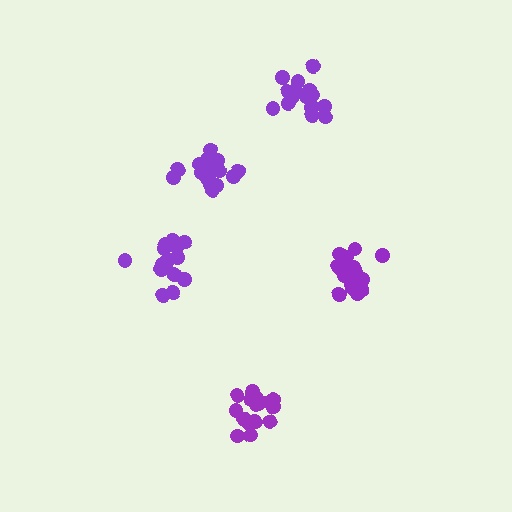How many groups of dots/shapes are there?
There are 5 groups.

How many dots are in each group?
Group 1: 16 dots, Group 2: 17 dots, Group 3: 19 dots, Group 4: 15 dots, Group 5: 17 dots (84 total).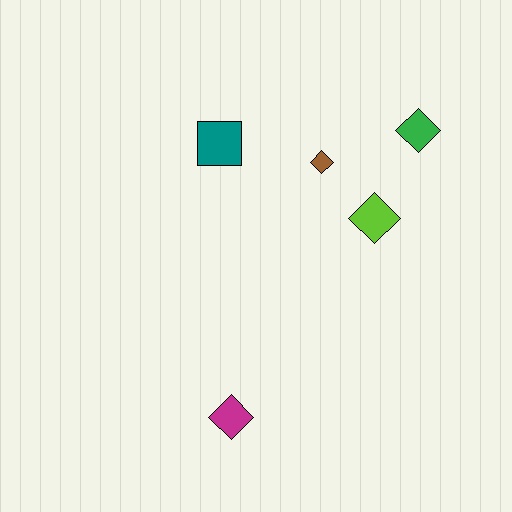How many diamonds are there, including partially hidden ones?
There are 4 diamonds.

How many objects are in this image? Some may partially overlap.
There are 5 objects.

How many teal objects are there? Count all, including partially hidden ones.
There is 1 teal object.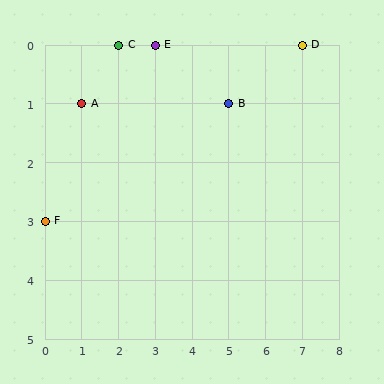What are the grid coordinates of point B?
Point B is at grid coordinates (5, 1).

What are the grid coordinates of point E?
Point E is at grid coordinates (3, 0).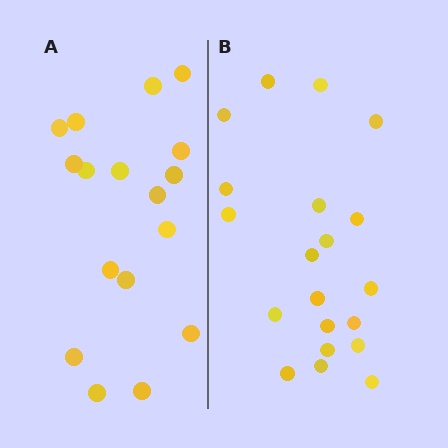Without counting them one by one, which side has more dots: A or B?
Region B (the right region) has more dots.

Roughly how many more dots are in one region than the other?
Region B has just a few more — roughly 2 or 3 more dots than region A.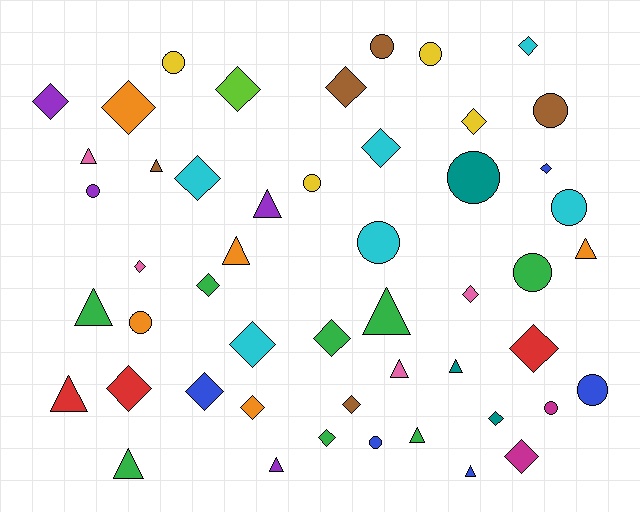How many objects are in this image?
There are 50 objects.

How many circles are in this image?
There are 14 circles.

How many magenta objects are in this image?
There are 2 magenta objects.